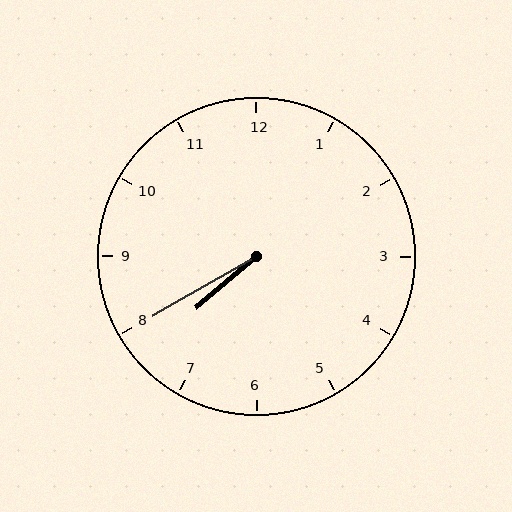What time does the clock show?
7:40.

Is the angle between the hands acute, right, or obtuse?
It is acute.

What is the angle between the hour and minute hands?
Approximately 10 degrees.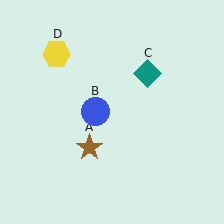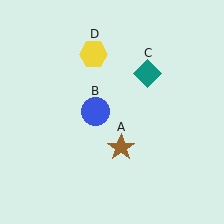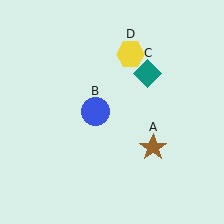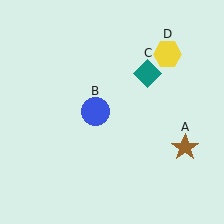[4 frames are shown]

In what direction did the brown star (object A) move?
The brown star (object A) moved right.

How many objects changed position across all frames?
2 objects changed position: brown star (object A), yellow hexagon (object D).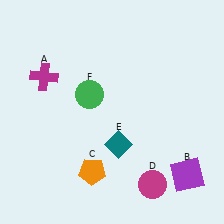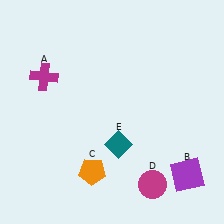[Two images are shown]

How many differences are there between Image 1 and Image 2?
There is 1 difference between the two images.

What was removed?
The green circle (F) was removed in Image 2.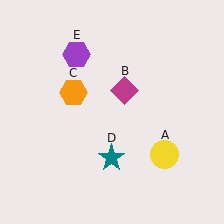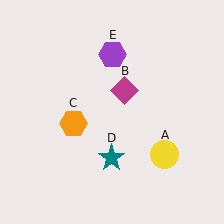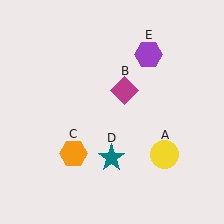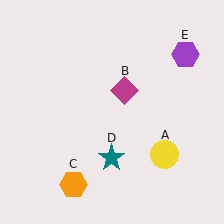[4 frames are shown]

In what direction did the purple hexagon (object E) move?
The purple hexagon (object E) moved right.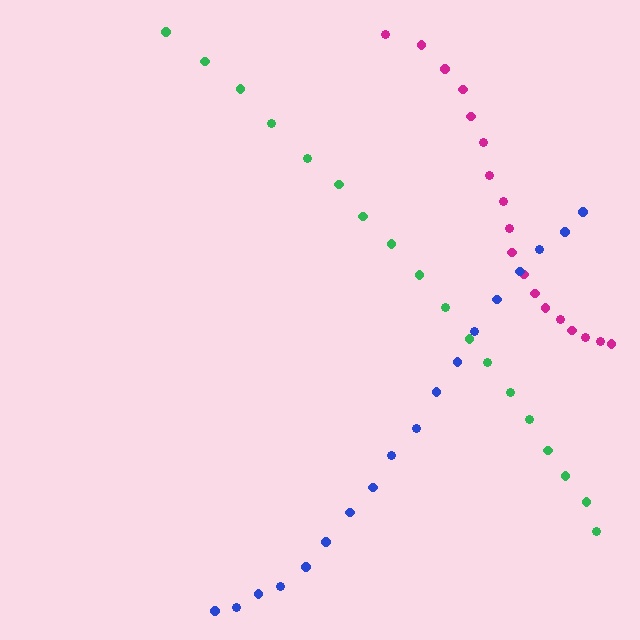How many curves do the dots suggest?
There are 3 distinct paths.